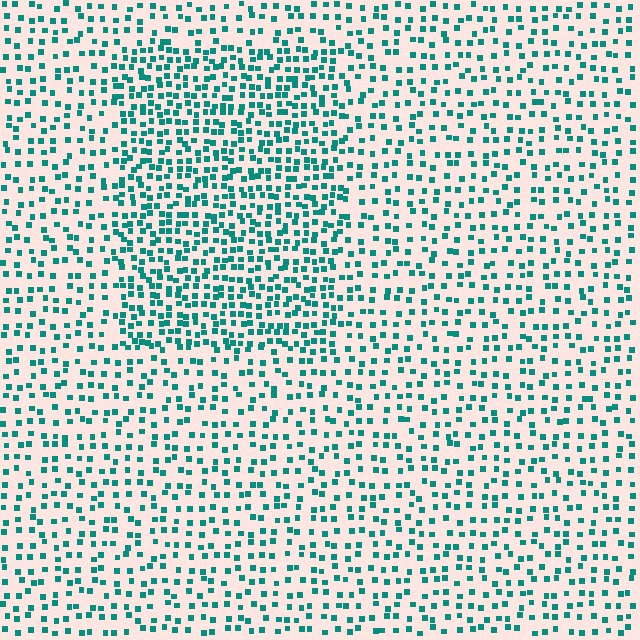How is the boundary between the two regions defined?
The boundary is defined by a change in element density (approximately 1.8x ratio). All elements are the same color, size, and shape.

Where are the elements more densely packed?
The elements are more densely packed inside the rectangle boundary.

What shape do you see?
I see a rectangle.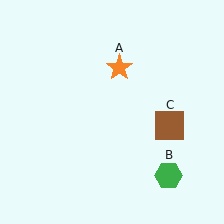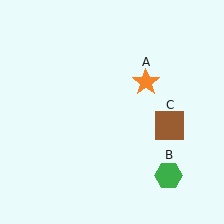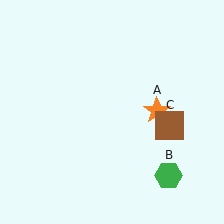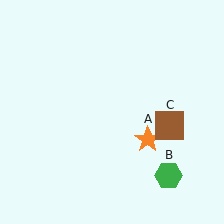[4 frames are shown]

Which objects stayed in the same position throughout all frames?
Green hexagon (object B) and brown square (object C) remained stationary.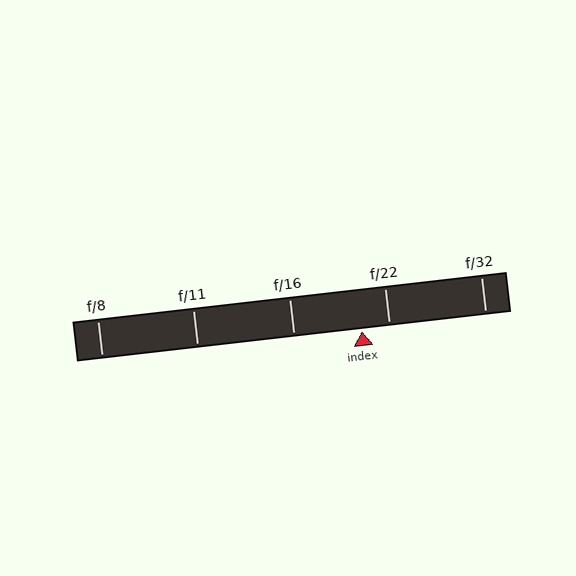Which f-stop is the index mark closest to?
The index mark is closest to f/22.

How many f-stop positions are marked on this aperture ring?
There are 5 f-stop positions marked.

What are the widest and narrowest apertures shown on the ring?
The widest aperture shown is f/8 and the narrowest is f/32.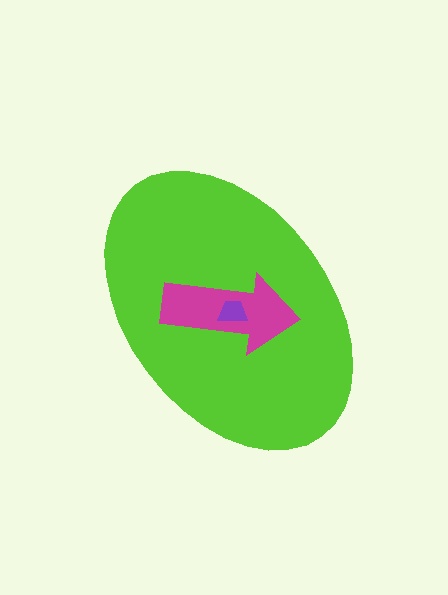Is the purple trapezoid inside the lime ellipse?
Yes.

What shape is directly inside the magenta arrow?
The purple trapezoid.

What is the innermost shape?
The purple trapezoid.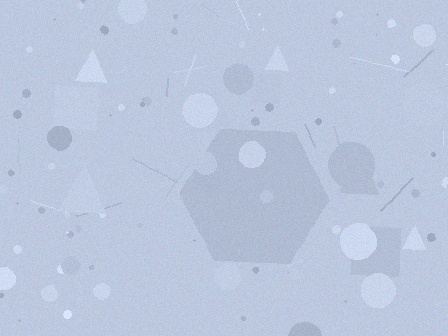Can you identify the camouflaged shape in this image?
The camouflaged shape is a hexagon.